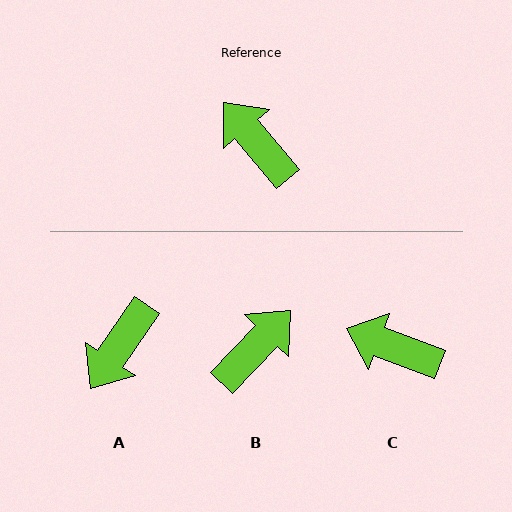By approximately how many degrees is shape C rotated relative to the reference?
Approximately 29 degrees counter-clockwise.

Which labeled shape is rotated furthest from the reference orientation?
A, about 106 degrees away.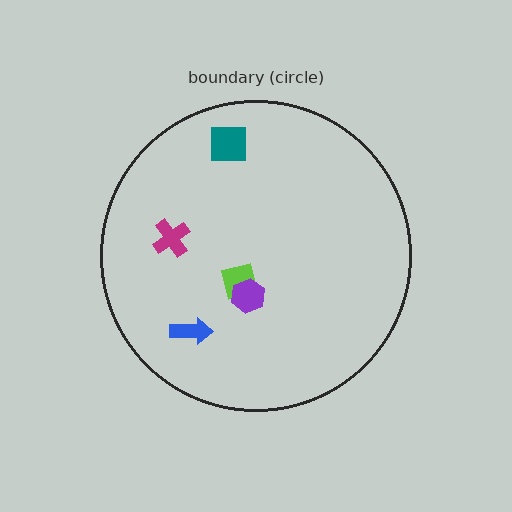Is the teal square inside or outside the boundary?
Inside.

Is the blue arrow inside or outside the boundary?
Inside.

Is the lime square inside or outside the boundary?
Inside.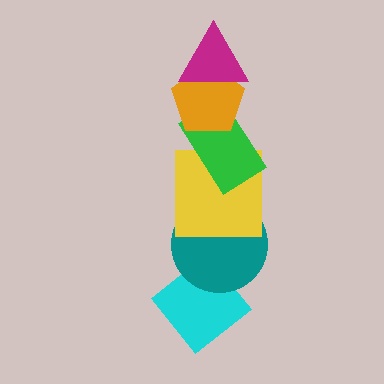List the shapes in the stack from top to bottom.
From top to bottom: the magenta triangle, the orange pentagon, the green rectangle, the yellow square, the teal circle, the cyan diamond.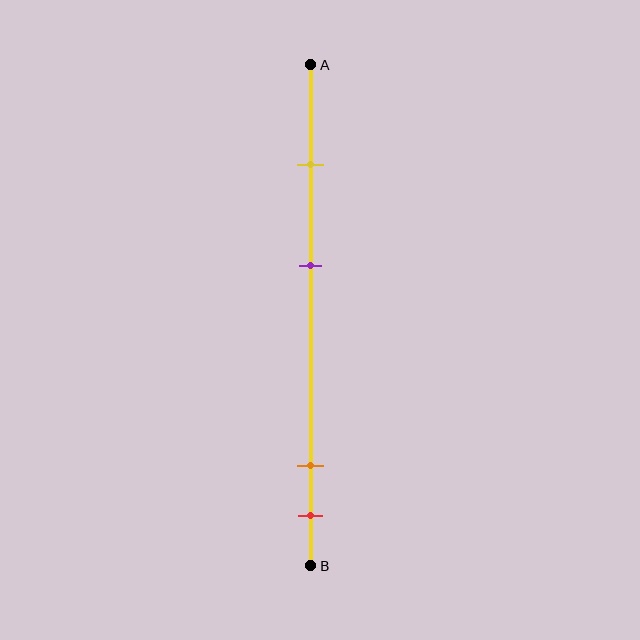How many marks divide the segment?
There are 4 marks dividing the segment.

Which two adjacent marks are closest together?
The orange and red marks are the closest adjacent pair.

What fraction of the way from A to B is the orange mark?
The orange mark is approximately 80% (0.8) of the way from A to B.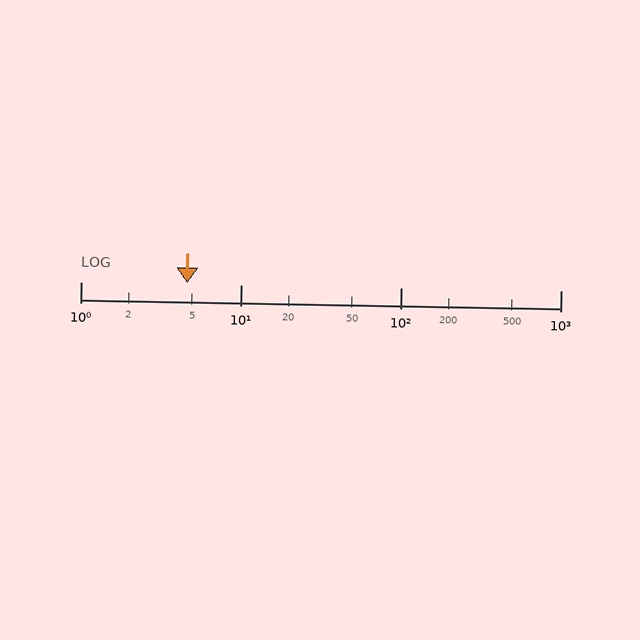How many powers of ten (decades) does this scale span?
The scale spans 3 decades, from 1 to 1000.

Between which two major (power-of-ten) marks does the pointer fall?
The pointer is between 1 and 10.